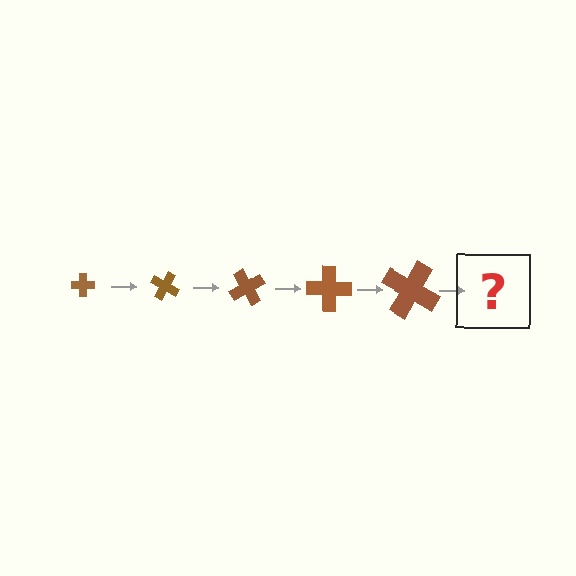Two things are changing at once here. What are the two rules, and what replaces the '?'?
The two rules are that the cross grows larger each step and it rotates 30 degrees each step. The '?' should be a cross, larger than the previous one and rotated 150 degrees from the start.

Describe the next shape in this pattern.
It should be a cross, larger than the previous one and rotated 150 degrees from the start.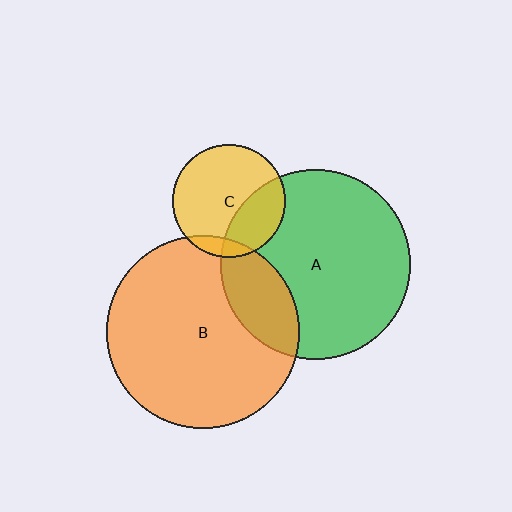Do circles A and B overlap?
Yes.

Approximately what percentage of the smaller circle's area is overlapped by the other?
Approximately 20%.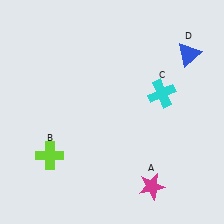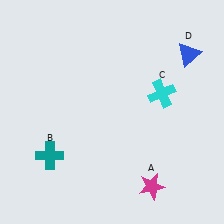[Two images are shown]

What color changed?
The cross (B) changed from lime in Image 1 to teal in Image 2.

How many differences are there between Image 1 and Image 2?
There is 1 difference between the two images.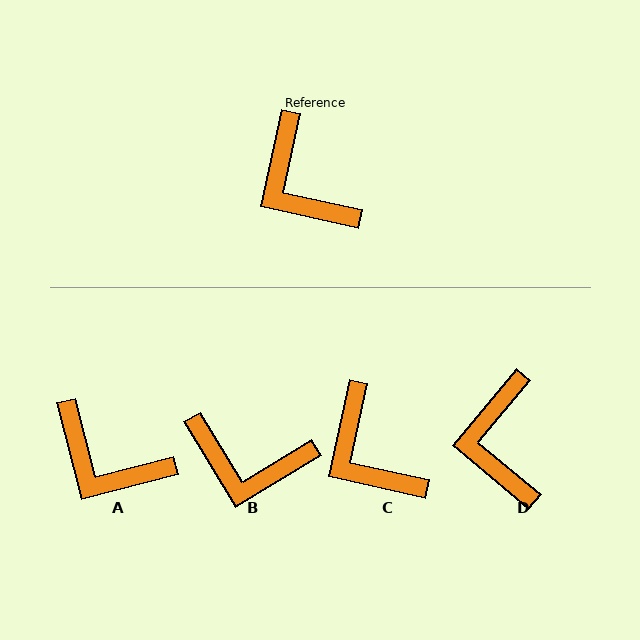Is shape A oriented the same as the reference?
No, it is off by about 27 degrees.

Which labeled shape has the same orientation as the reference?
C.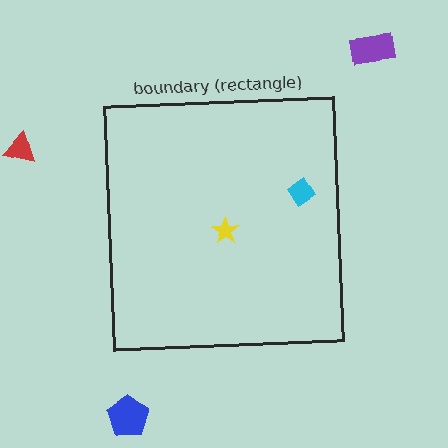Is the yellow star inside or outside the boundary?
Inside.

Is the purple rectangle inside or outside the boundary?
Outside.